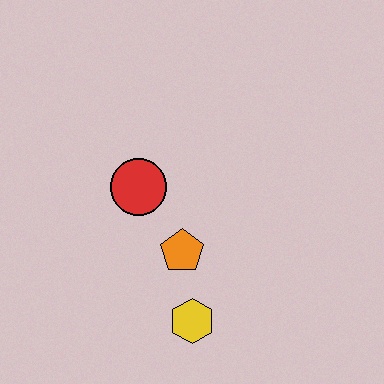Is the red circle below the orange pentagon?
No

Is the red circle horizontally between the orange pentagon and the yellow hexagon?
No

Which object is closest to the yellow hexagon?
The orange pentagon is closest to the yellow hexagon.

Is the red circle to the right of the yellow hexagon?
No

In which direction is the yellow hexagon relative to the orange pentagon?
The yellow hexagon is below the orange pentagon.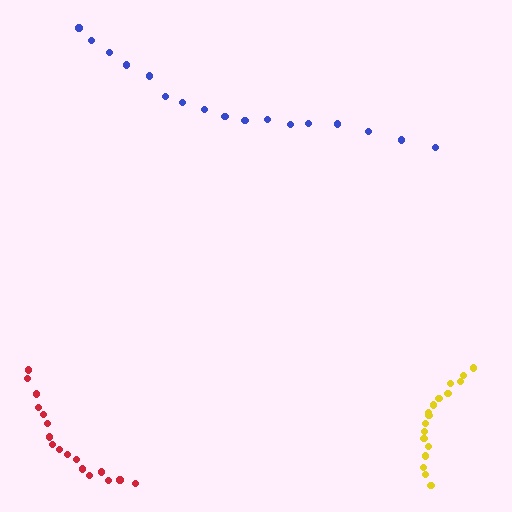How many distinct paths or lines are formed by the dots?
There are 3 distinct paths.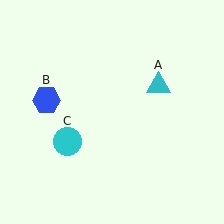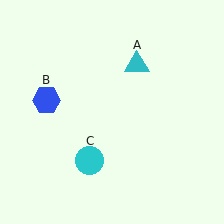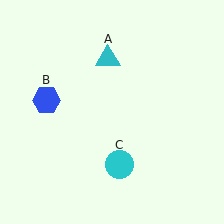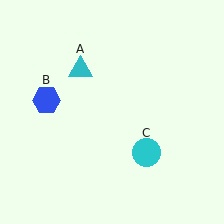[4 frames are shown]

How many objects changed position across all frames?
2 objects changed position: cyan triangle (object A), cyan circle (object C).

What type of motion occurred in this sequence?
The cyan triangle (object A), cyan circle (object C) rotated counterclockwise around the center of the scene.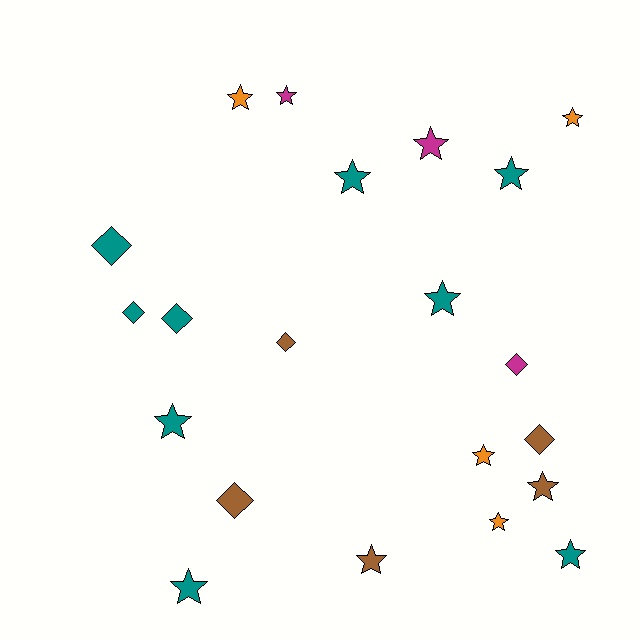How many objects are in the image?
There are 21 objects.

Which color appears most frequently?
Teal, with 9 objects.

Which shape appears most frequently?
Star, with 14 objects.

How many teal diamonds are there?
There are 3 teal diamonds.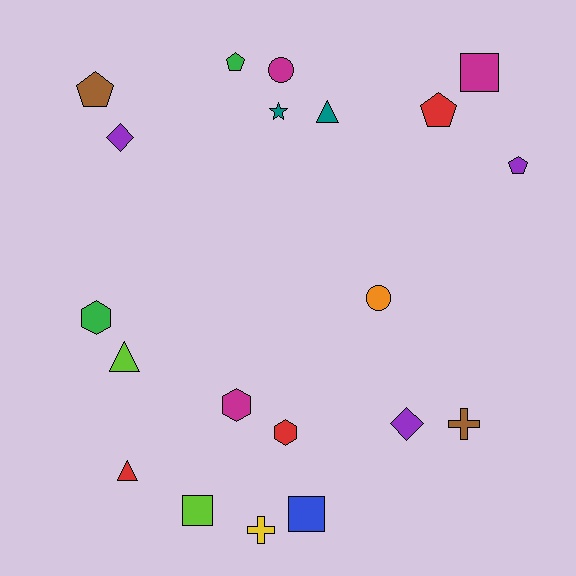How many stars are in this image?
There is 1 star.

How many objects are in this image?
There are 20 objects.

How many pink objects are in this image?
There are no pink objects.